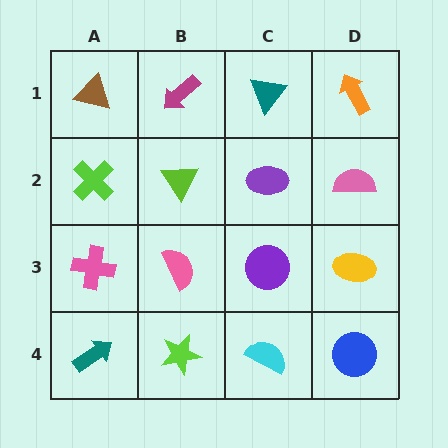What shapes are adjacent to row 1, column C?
A purple ellipse (row 2, column C), a magenta arrow (row 1, column B), an orange arrow (row 1, column D).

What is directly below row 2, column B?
A pink semicircle.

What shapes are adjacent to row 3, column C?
A purple ellipse (row 2, column C), a cyan semicircle (row 4, column C), a pink semicircle (row 3, column B), a yellow ellipse (row 3, column D).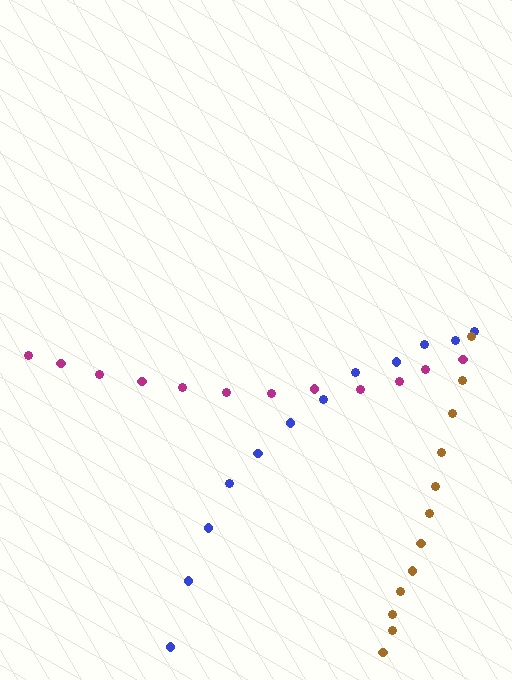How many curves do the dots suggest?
There are 3 distinct paths.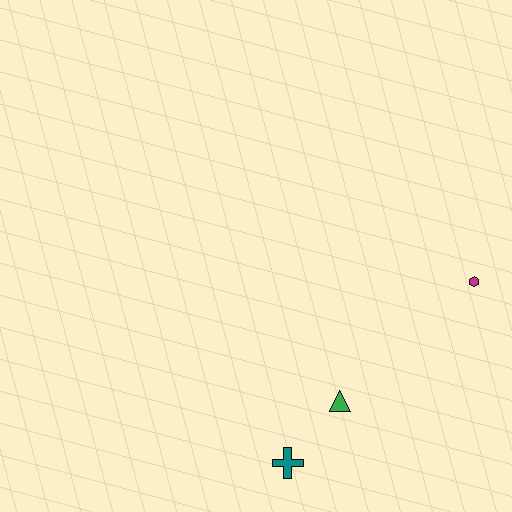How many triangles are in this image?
There is 1 triangle.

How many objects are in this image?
There are 3 objects.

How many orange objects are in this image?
There are no orange objects.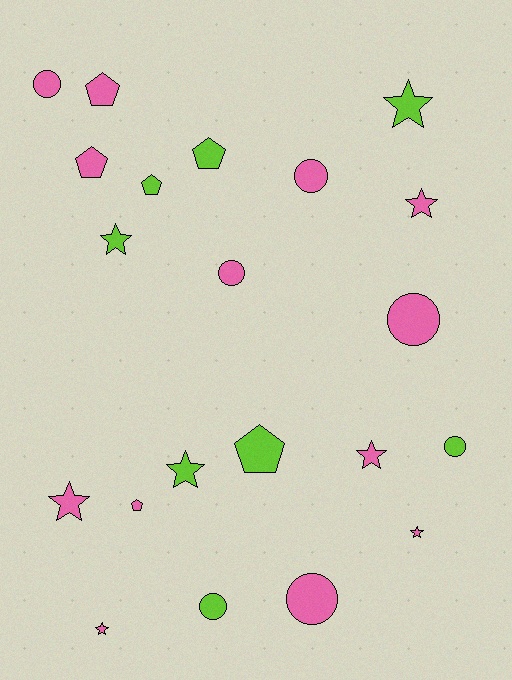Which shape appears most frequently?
Star, with 8 objects.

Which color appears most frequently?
Pink, with 13 objects.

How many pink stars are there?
There are 5 pink stars.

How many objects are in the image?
There are 21 objects.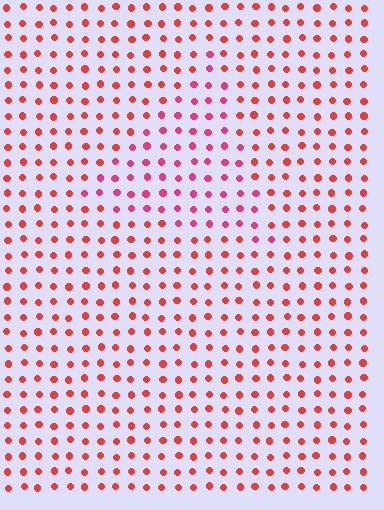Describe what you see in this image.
The image is filled with small red elements in a uniform arrangement. A triangle-shaped region is visible where the elements are tinted to a slightly different hue, forming a subtle color boundary.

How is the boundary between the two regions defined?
The boundary is defined purely by a slight shift in hue (about 26 degrees). Spacing, size, and orientation are identical on both sides.